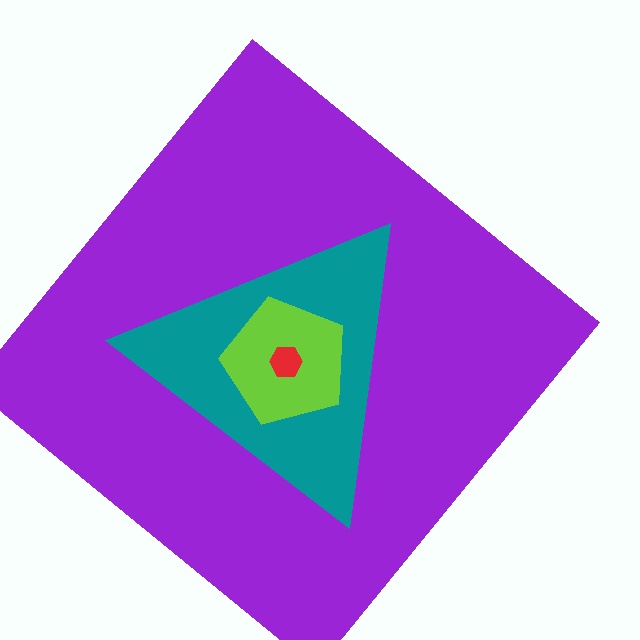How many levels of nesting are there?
4.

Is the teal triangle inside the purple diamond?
Yes.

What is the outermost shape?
The purple diamond.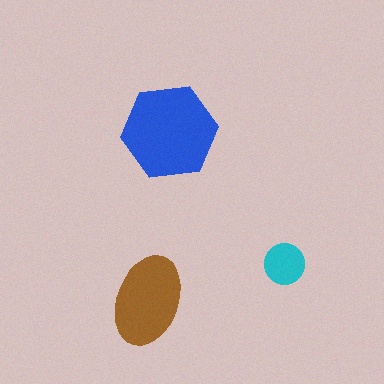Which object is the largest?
The blue hexagon.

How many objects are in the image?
There are 3 objects in the image.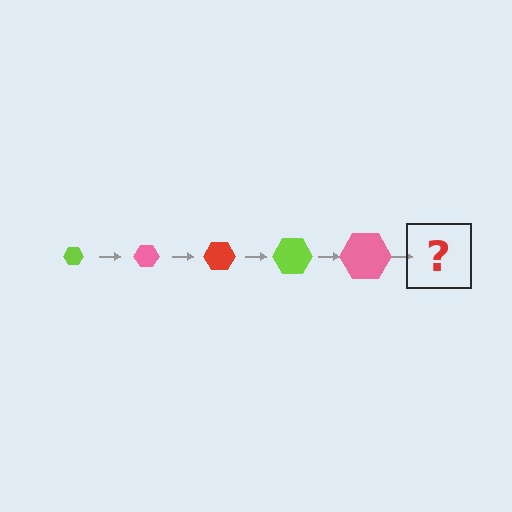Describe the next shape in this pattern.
It should be a red hexagon, larger than the previous one.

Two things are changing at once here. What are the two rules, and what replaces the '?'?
The two rules are that the hexagon grows larger each step and the color cycles through lime, pink, and red. The '?' should be a red hexagon, larger than the previous one.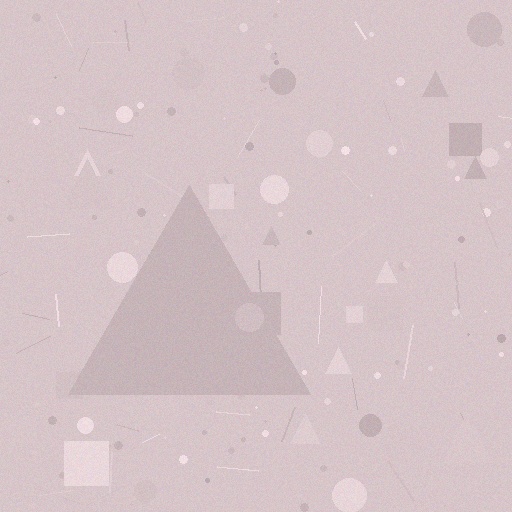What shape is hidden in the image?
A triangle is hidden in the image.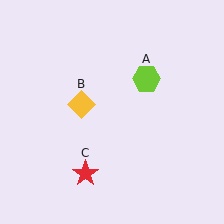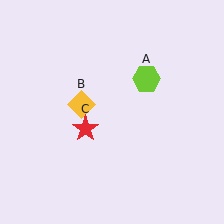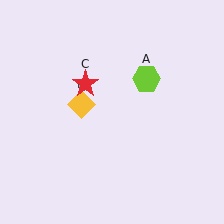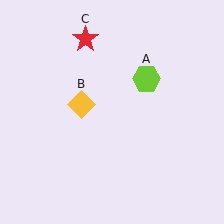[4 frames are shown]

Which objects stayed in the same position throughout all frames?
Lime hexagon (object A) and yellow diamond (object B) remained stationary.